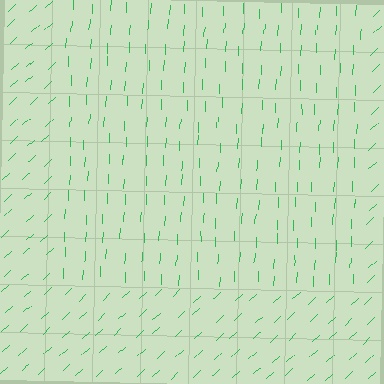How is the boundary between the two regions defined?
The boundary is defined purely by a change in line orientation (approximately 45 degrees difference). All lines are the same color and thickness.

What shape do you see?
I see a rectangle.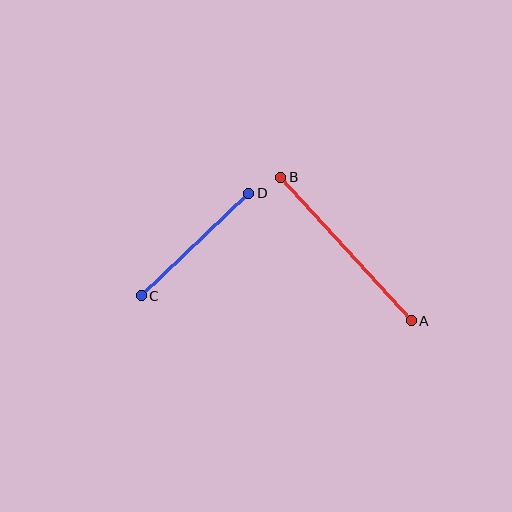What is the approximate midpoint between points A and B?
The midpoint is at approximately (346, 249) pixels.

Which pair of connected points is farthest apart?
Points A and B are farthest apart.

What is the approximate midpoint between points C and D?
The midpoint is at approximately (195, 244) pixels.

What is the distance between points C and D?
The distance is approximately 149 pixels.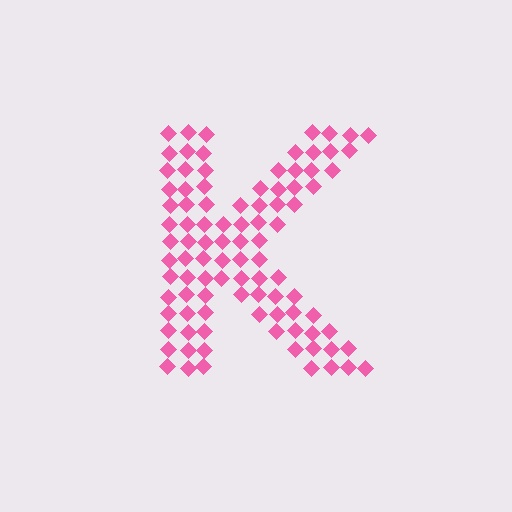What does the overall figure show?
The overall figure shows the letter K.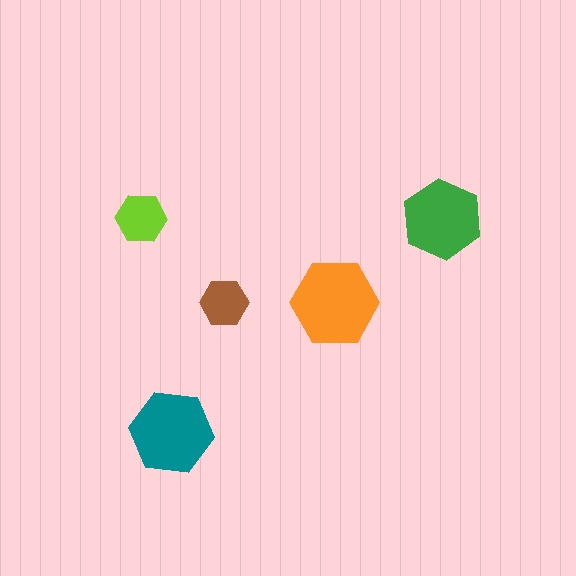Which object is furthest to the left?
The lime hexagon is leftmost.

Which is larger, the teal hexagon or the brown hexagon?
The teal one.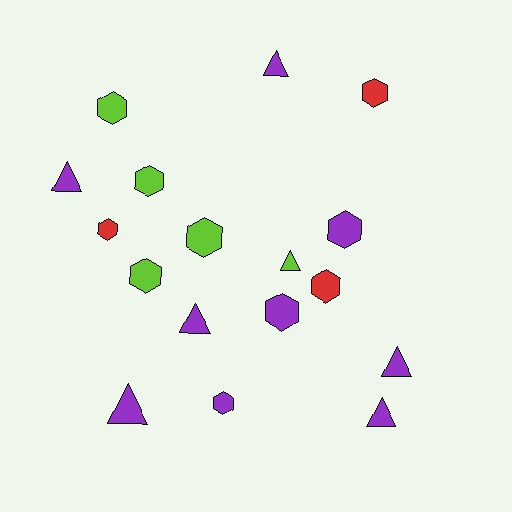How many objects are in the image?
There are 17 objects.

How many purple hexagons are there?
There are 3 purple hexagons.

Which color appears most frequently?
Purple, with 9 objects.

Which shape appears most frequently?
Hexagon, with 10 objects.